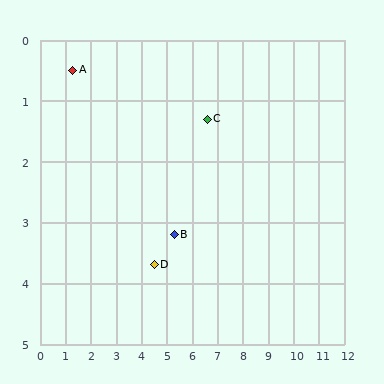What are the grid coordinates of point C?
Point C is at approximately (6.6, 1.3).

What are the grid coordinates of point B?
Point B is at approximately (5.3, 3.2).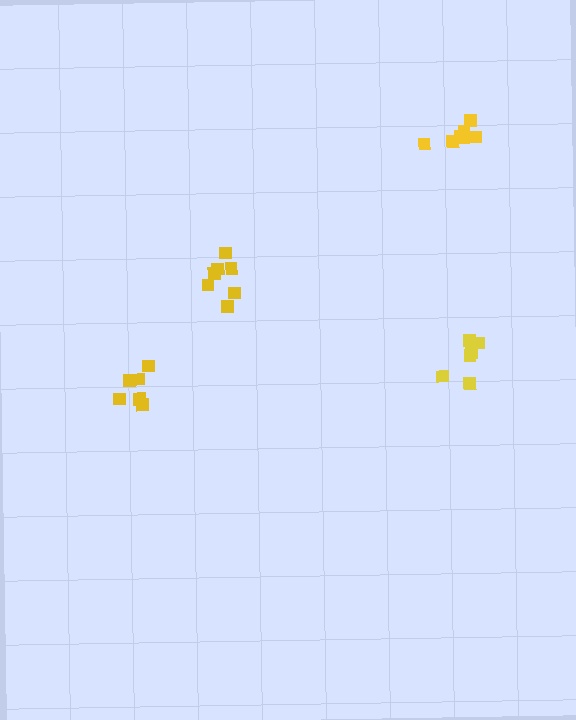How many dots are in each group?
Group 1: 8 dots, Group 2: 7 dots, Group 3: 6 dots, Group 4: 6 dots (27 total).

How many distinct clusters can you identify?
There are 4 distinct clusters.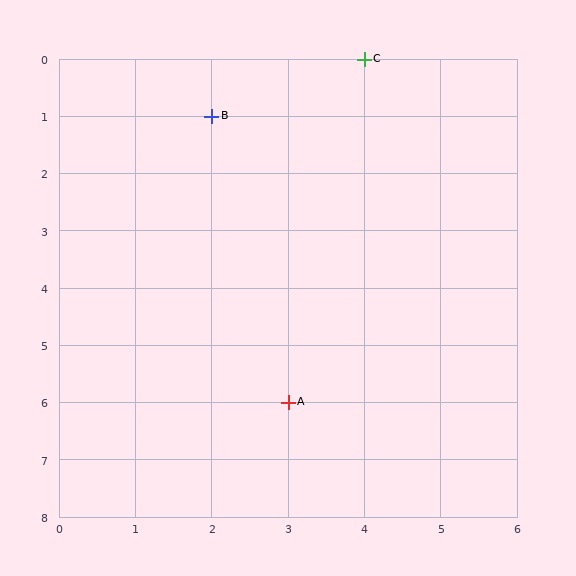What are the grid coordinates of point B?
Point B is at grid coordinates (2, 1).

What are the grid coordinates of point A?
Point A is at grid coordinates (3, 6).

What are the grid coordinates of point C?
Point C is at grid coordinates (4, 0).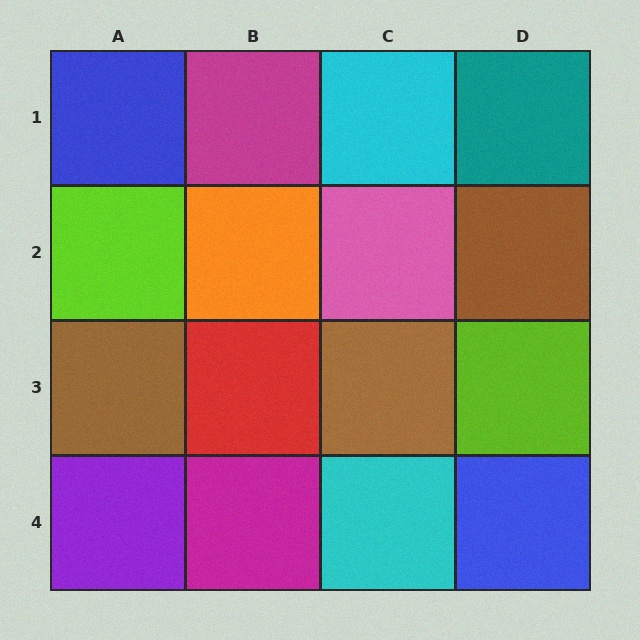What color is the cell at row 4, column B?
Magenta.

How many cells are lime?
2 cells are lime.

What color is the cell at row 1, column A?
Blue.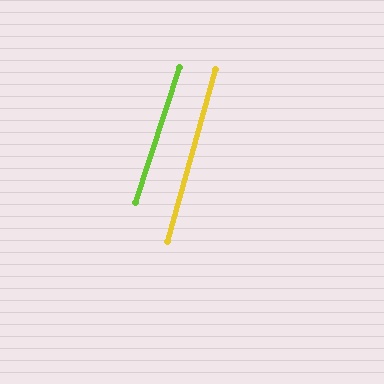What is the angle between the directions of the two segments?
Approximately 2 degrees.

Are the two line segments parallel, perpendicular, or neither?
Parallel — their directions differ by only 2.0°.